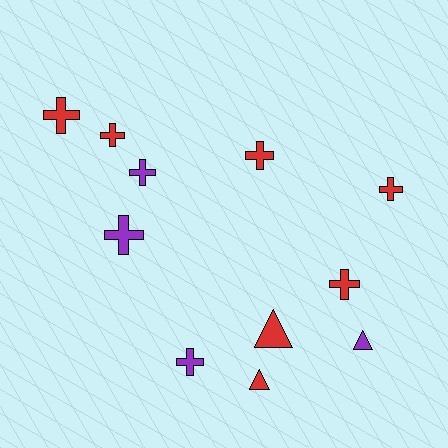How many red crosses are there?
There are 5 red crosses.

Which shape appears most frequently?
Cross, with 8 objects.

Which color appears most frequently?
Red, with 7 objects.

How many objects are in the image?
There are 11 objects.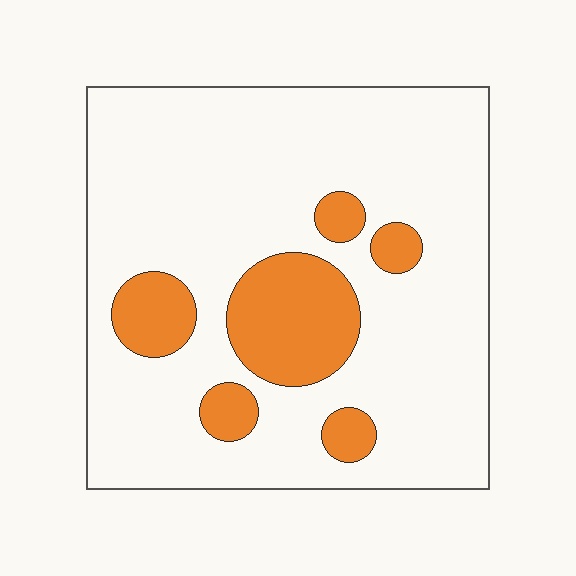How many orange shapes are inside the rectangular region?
6.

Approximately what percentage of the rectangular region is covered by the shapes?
Approximately 20%.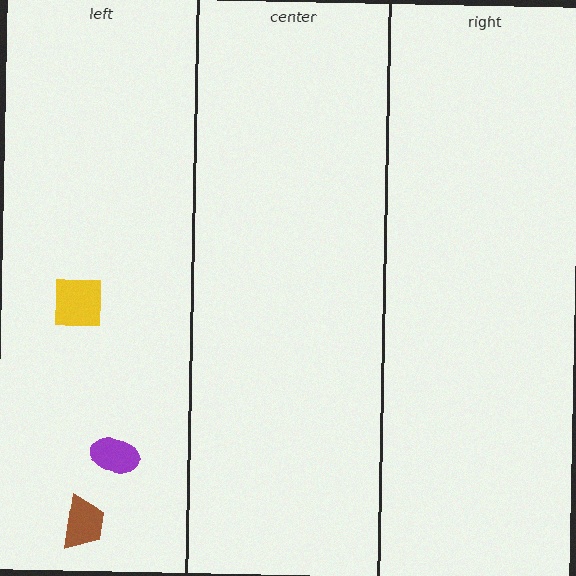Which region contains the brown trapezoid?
The left region.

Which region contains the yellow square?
The left region.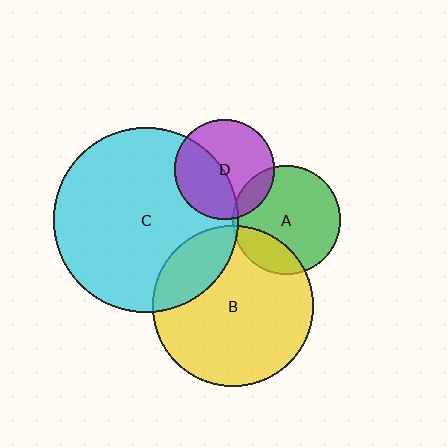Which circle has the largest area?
Circle C (cyan).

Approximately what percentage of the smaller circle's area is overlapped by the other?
Approximately 45%.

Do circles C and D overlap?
Yes.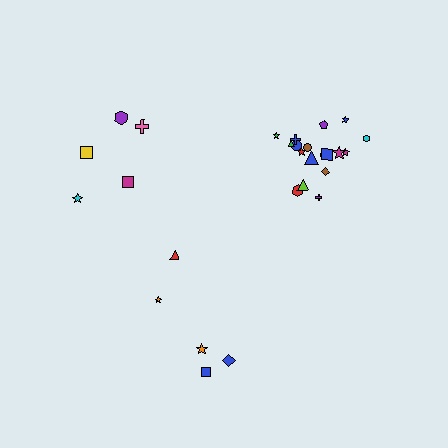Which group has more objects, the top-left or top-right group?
The top-right group.